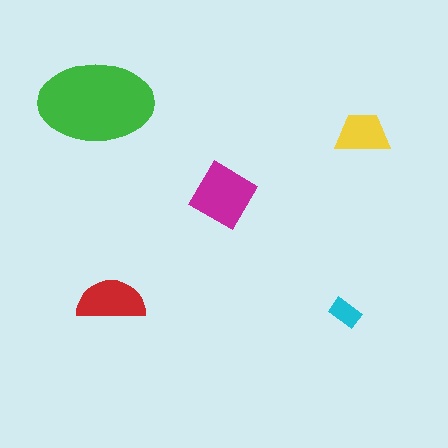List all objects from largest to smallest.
The green ellipse, the magenta diamond, the red semicircle, the yellow trapezoid, the cyan rectangle.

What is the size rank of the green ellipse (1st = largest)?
1st.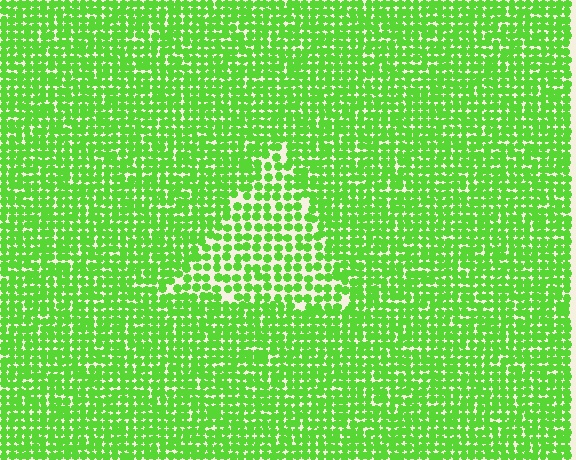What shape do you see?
I see a triangle.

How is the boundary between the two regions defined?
The boundary is defined by a change in element density (approximately 1.6x ratio). All elements are the same color, size, and shape.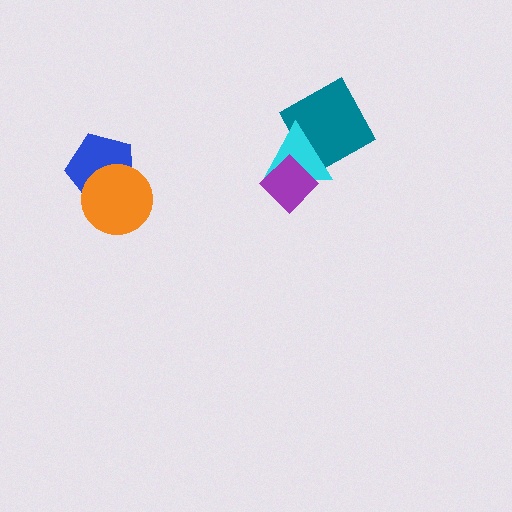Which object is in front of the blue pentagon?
The orange circle is in front of the blue pentagon.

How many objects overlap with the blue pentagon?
1 object overlaps with the blue pentagon.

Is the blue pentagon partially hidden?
Yes, it is partially covered by another shape.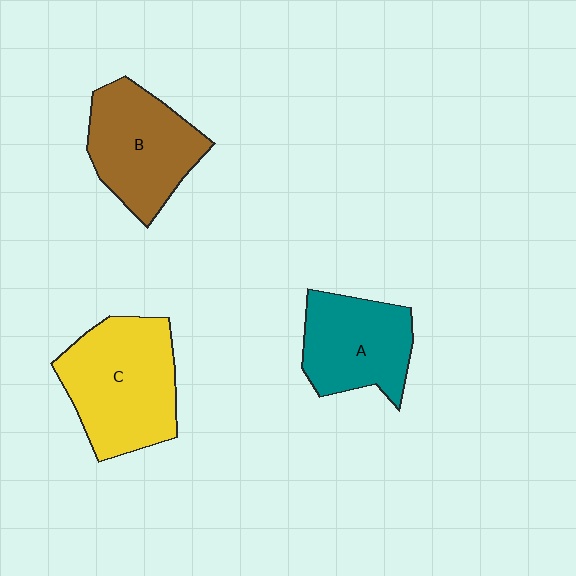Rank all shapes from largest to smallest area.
From largest to smallest: C (yellow), B (brown), A (teal).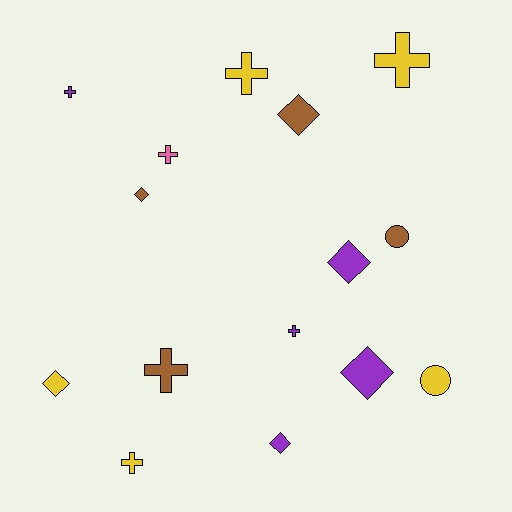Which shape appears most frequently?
Cross, with 7 objects.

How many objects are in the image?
There are 15 objects.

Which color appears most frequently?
Yellow, with 5 objects.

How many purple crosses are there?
There are 2 purple crosses.